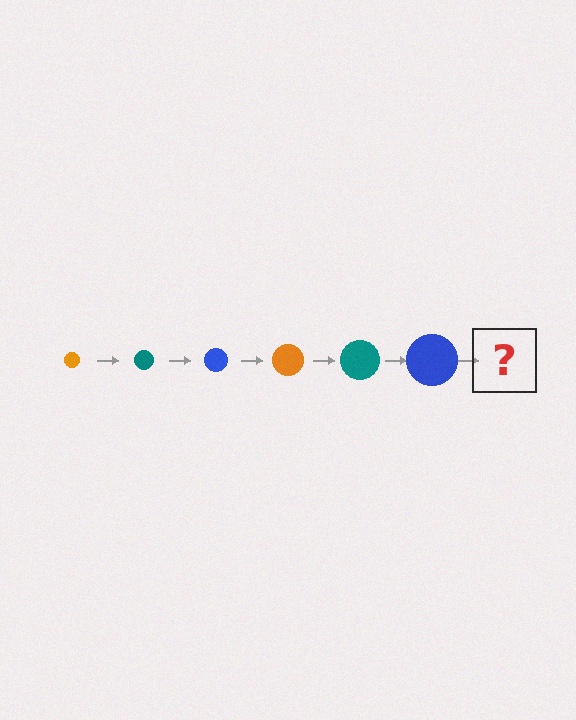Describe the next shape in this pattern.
It should be an orange circle, larger than the previous one.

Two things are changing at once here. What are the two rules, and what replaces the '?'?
The two rules are that the circle grows larger each step and the color cycles through orange, teal, and blue. The '?' should be an orange circle, larger than the previous one.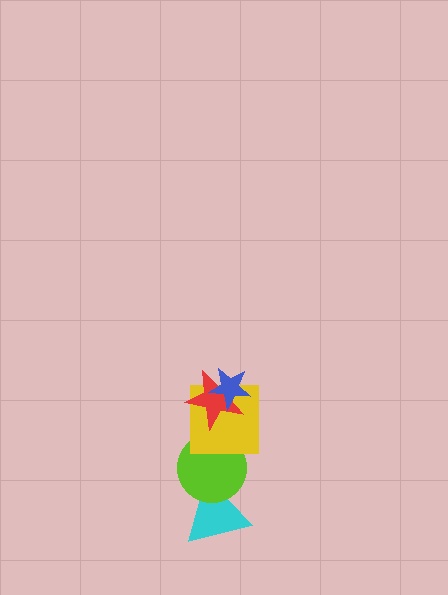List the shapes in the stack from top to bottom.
From top to bottom: the blue star, the red star, the yellow square, the lime circle, the cyan triangle.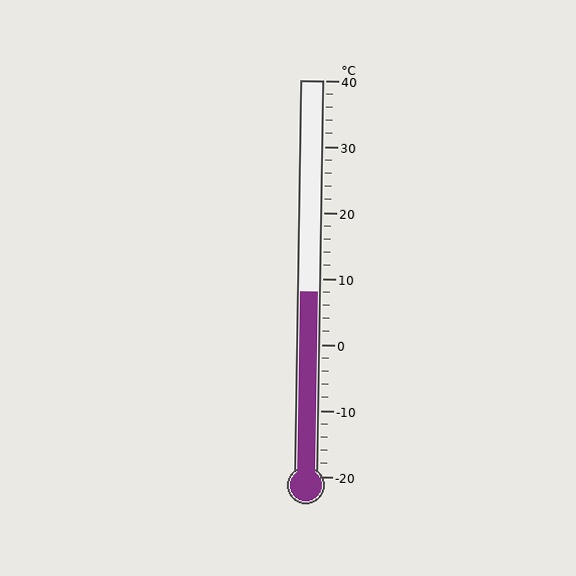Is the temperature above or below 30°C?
The temperature is below 30°C.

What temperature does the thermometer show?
The thermometer shows approximately 8°C.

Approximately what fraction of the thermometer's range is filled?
The thermometer is filled to approximately 45% of its range.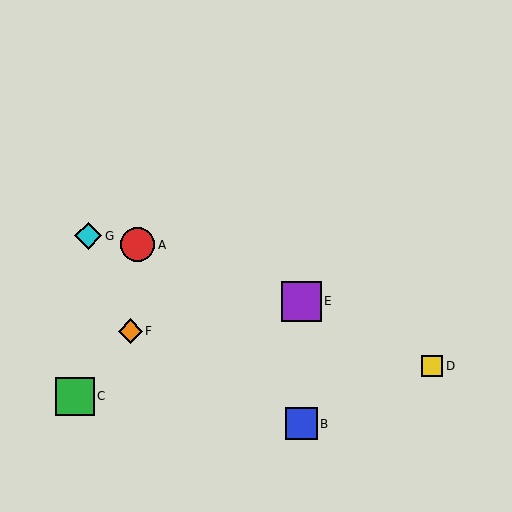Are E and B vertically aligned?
Yes, both are at x≈301.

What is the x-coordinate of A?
Object A is at x≈137.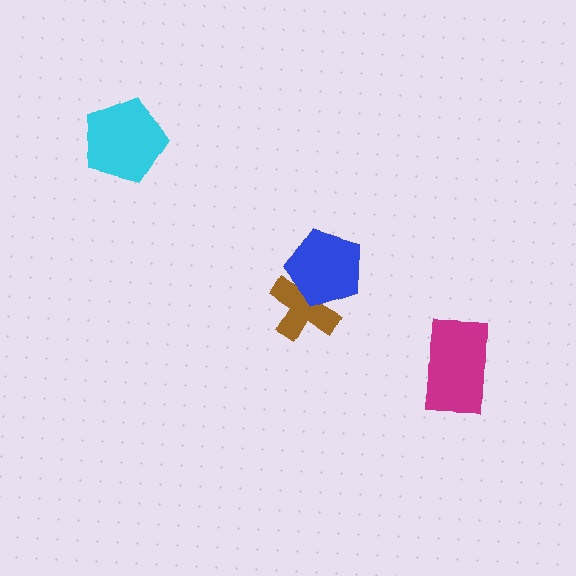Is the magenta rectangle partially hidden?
No, no other shape covers it.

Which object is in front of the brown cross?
The blue pentagon is in front of the brown cross.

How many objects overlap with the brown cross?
1 object overlaps with the brown cross.